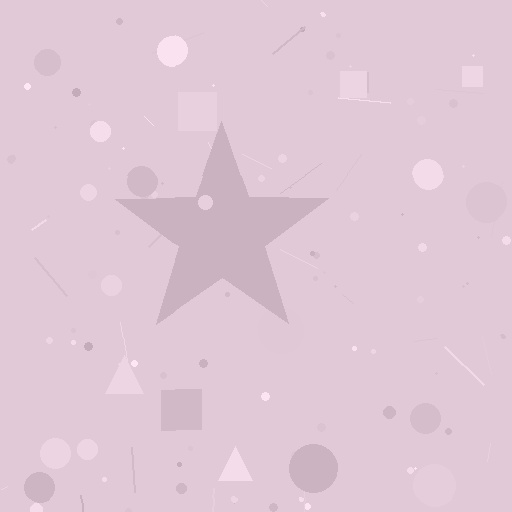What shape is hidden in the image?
A star is hidden in the image.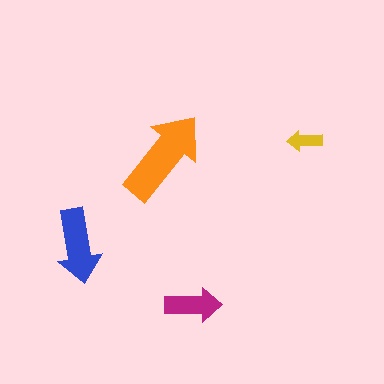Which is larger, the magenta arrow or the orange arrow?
The orange one.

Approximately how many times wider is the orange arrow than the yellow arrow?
About 2.5 times wider.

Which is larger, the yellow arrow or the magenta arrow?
The magenta one.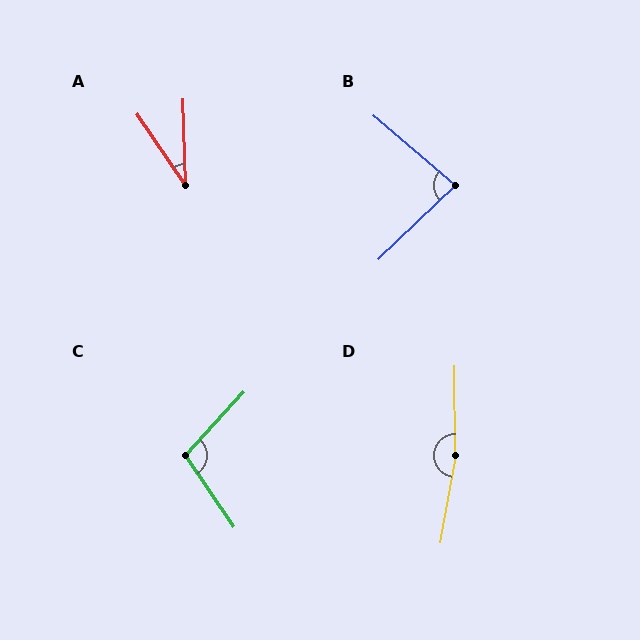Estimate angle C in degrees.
Approximately 103 degrees.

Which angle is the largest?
D, at approximately 169 degrees.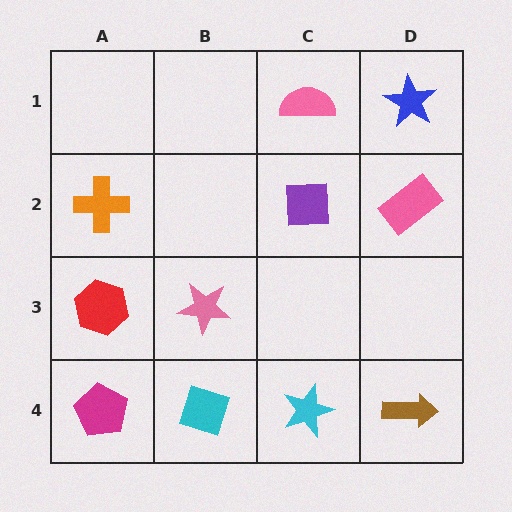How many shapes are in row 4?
4 shapes.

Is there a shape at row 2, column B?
No, that cell is empty.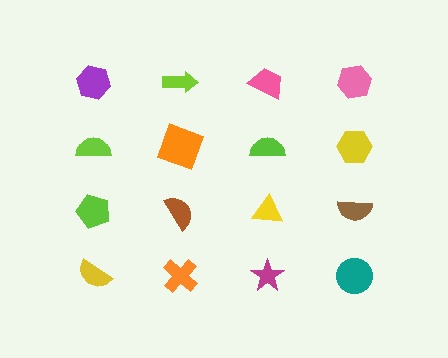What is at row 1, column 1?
A purple hexagon.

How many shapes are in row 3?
4 shapes.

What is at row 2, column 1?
A lime semicircle.